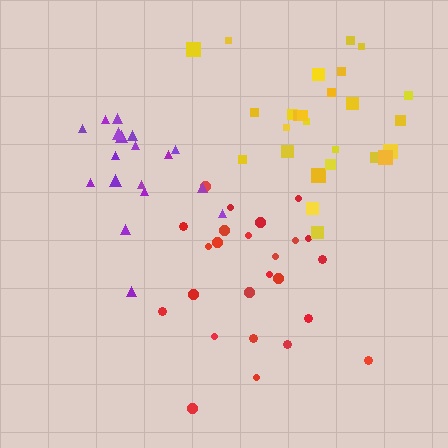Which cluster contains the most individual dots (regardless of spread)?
Yellow (26).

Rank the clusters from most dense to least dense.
purple, red, yellow.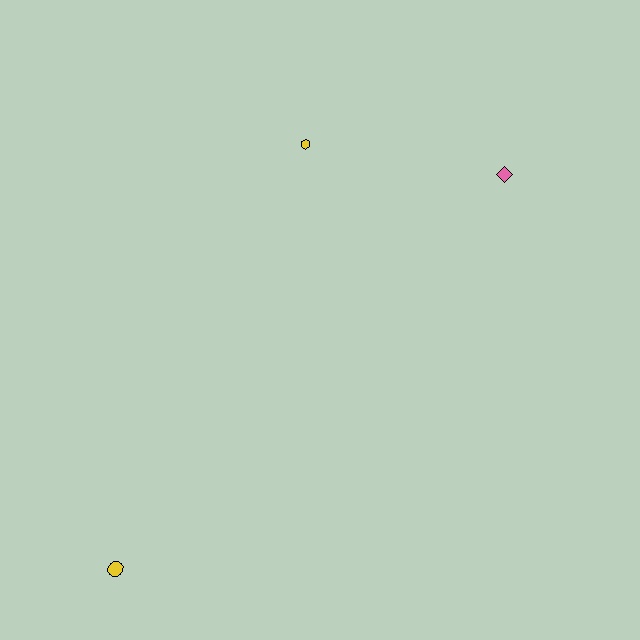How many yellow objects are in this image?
There are 2 yellow objects.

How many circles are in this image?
There is 1 circle.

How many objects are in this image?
There are 3 objects.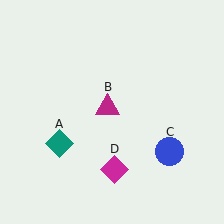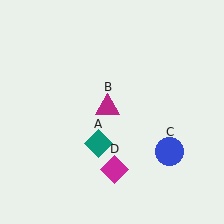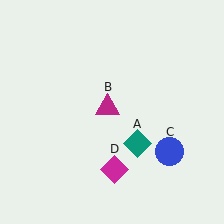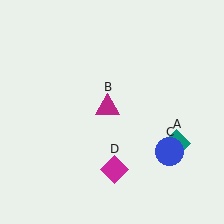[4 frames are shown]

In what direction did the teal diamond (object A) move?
The teal diamond (object A) moved right.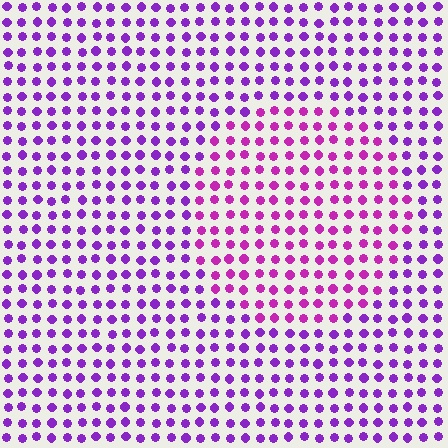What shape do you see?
I see a circle.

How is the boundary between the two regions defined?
The boundary is defined purely by a slight shift in hue (about 29 degrees). Spacing, size, and orientation are identical on both sides.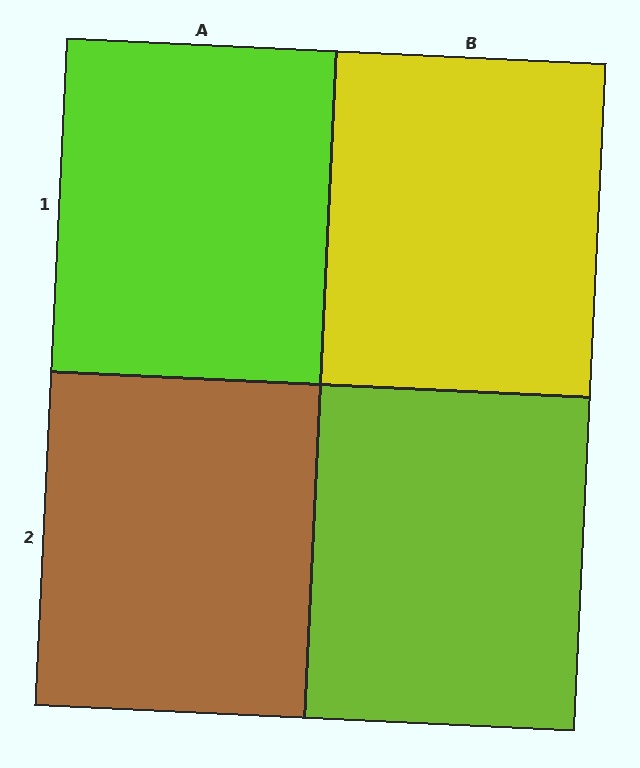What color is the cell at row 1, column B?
Yellow.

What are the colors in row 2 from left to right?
Brown, lime.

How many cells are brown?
1 cell is brown.